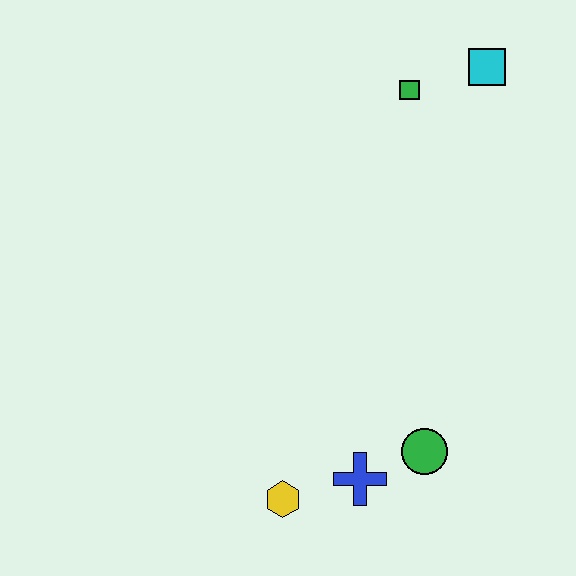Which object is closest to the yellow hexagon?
The blue cross is closest to the yellow hexagon.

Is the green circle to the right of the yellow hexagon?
Yes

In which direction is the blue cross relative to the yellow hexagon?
The blue cross is to the right of the yellow hexagon.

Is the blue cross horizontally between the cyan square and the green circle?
No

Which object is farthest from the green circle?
The cyan square is farthest from the green circle.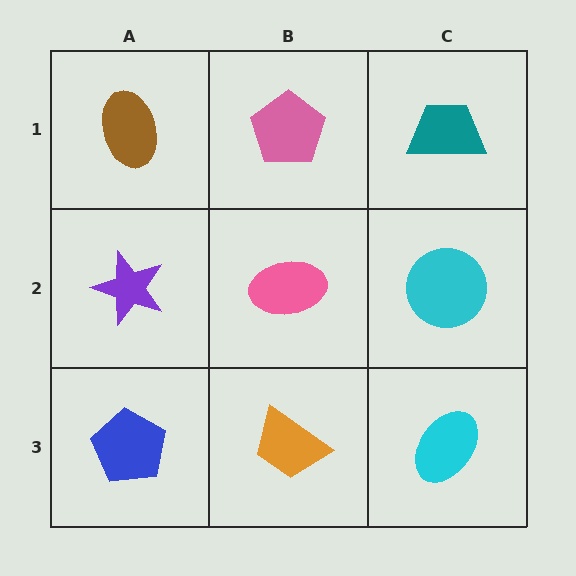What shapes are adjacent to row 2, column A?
A brown ellipse (row 1, column A), a blue pentagon (row 3, column A), a pink ellipse (row 2, column B).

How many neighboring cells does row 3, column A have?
2.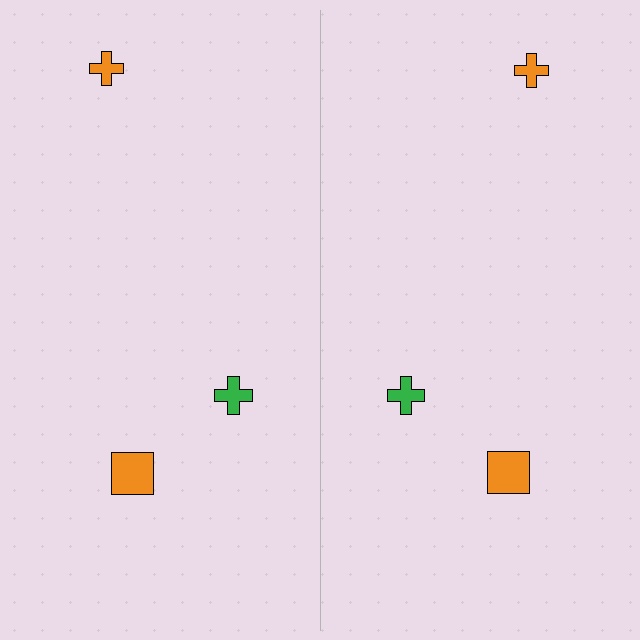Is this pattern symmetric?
Yes, this pattern has bilateral (reflection) symmetry.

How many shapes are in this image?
There are 6 shapes in this image.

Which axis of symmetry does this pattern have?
The pattern has a vertical axis of symmetry running through the center of the image.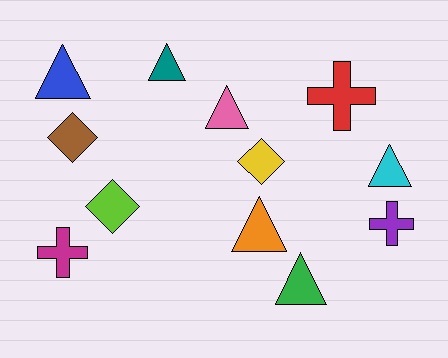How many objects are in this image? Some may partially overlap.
There are 12 objects.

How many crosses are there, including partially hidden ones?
There are 3 crosses.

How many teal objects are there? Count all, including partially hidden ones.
There is 1 teal object.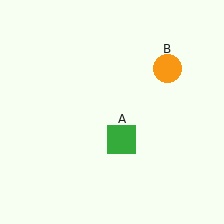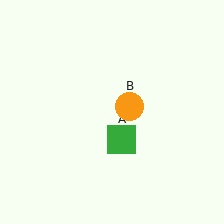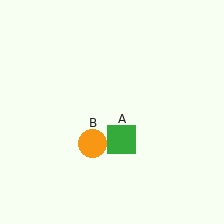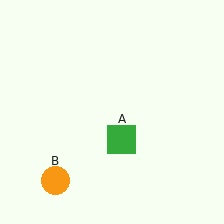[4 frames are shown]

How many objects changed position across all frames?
1 object changed position: orange circle (object B).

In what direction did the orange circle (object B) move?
The orange circle (object B) moved down and to the left.